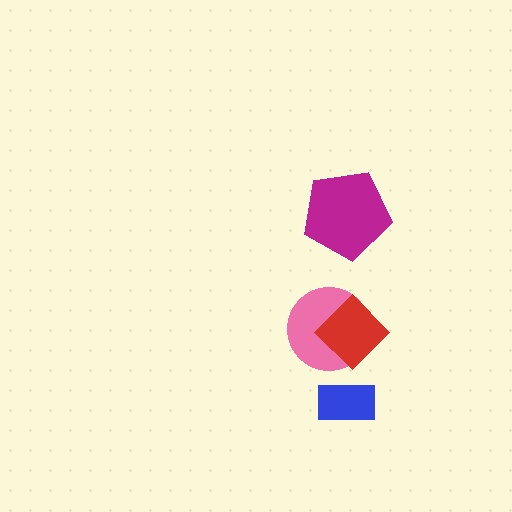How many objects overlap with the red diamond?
1 object overlaps with the red diamond.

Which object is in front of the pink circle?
The red diamond is in front of the pink circle.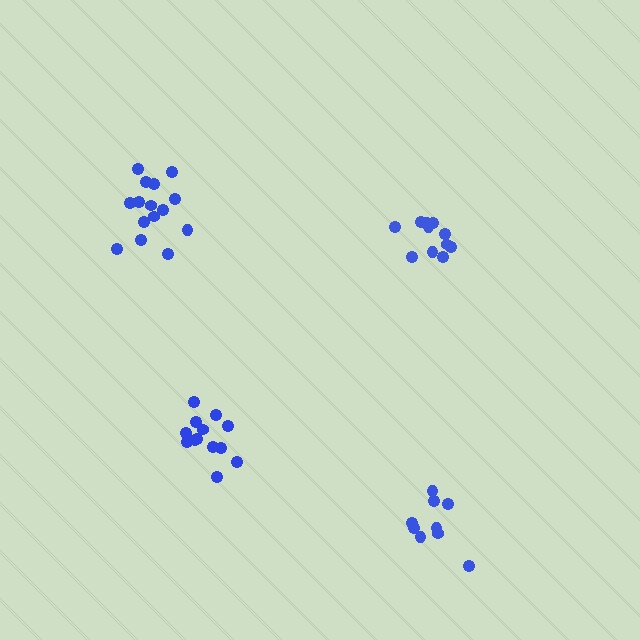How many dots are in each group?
Group 1: 11 dots, Group 2: 13 dots, Group 3: 15 dots, Group 4: 9 dots (48 total).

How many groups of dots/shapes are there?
There are 4 groups.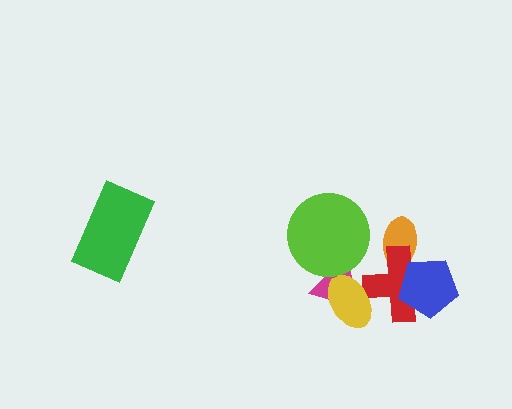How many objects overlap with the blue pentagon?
1 object overlaps with the blue pentagon.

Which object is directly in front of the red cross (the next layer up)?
The blue pentagon is directly in front of the red cross.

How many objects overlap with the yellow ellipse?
2 objects overlap with the yellow ellipse.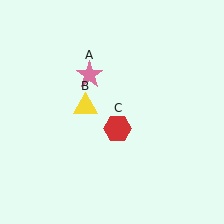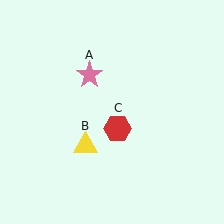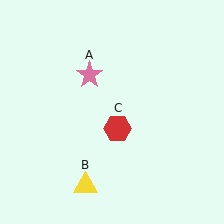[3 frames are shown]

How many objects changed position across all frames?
1 object changed position: yellow triangle (object B).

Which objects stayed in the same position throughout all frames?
Pink star (object A) and red hexagon (object C) remained stationary.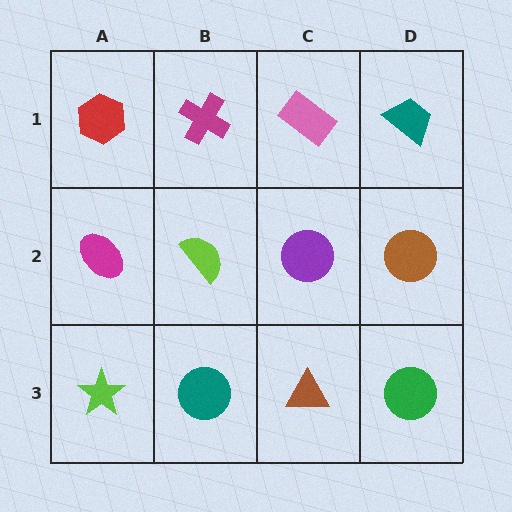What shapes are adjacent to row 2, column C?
A pink rectangle (row 1, column C), a brown triangle (row 3, column C), a lime semicircle (row 2, column B), a brown circle (row 2, column D).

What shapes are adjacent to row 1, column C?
A purple circle (row 2, column C), a magenta cross (row 1, column B), a teal trapezoid (row 1, column D).